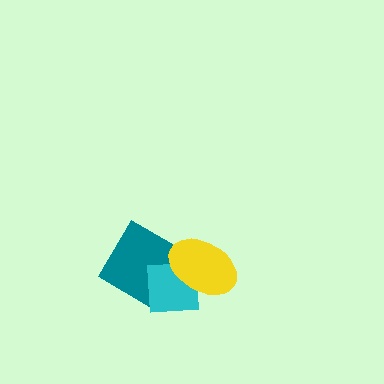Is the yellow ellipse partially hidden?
No, no other shape covers it.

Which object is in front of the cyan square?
The yellow ellipse is in front of the cyan square.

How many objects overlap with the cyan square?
2 objects overlap with the cyan square.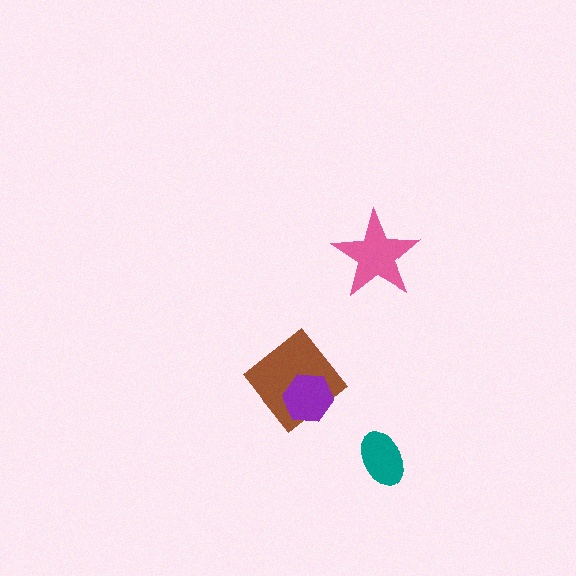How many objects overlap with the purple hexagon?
1 object overlaps with the purple hexagon.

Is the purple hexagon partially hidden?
No, no other shape covers it.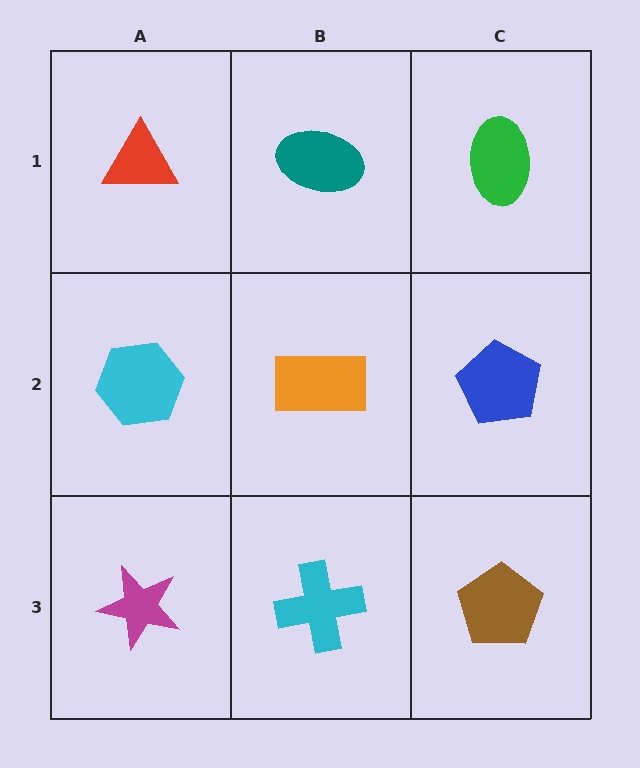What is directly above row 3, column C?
A blue pentagon.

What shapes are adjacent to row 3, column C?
A blue pentagon (row 2, column C), a cyan cross (row 3, column B).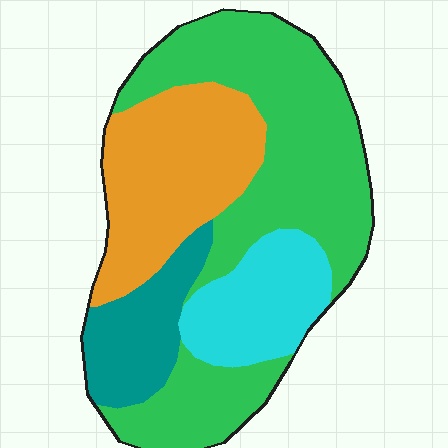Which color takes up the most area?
Green, at roughly 45%.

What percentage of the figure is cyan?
Cyan takes up about one sixth (1/6) of the figure.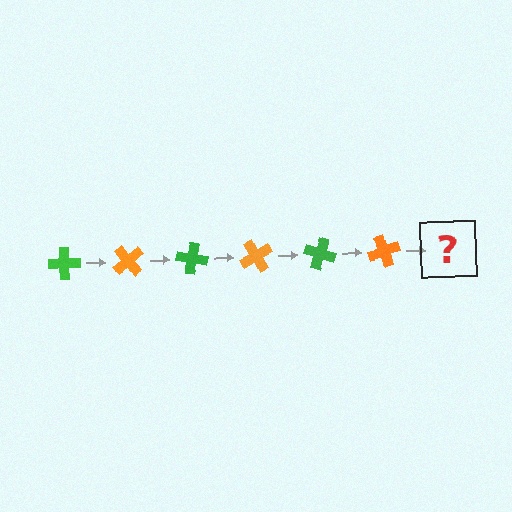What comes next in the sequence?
The next element should be a green cross, rotated 300 degrees from the start.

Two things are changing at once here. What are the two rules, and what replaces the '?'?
The two rules are that it rotates 50 degrees each step and the color cycles through green and orange. The '?' should be a green cross, rotated 300 degrees from the start.